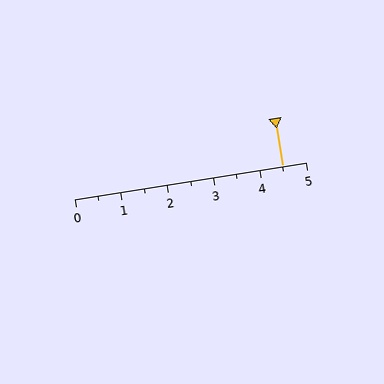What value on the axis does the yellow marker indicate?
The marker indicates approximately 4.5.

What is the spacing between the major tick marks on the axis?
The major ticks are spaced 1 apart.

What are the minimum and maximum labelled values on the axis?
The axis runs from 0 to 5.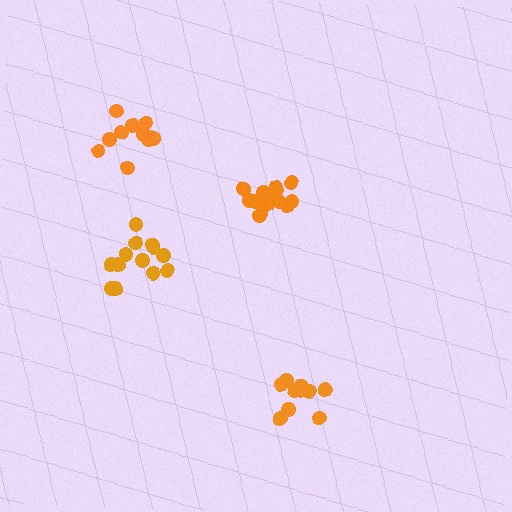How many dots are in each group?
Group 1: 10 dots, Group 2: 10 dots, Group 3: 13 dots, Group 4: 14 dots (47 total).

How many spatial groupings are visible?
There are 4 spatial groupings.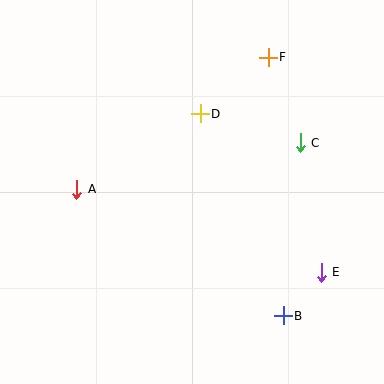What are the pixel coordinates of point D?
Point D is at (200, 114).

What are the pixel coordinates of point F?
Point F is at (268, 57).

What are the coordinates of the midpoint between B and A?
The midpoint between B and A is at (180, 252).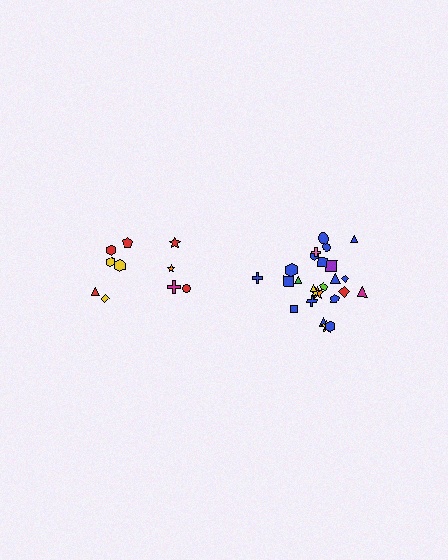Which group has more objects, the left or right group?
The right group.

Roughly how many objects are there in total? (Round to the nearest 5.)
Roughly 35 objects in total.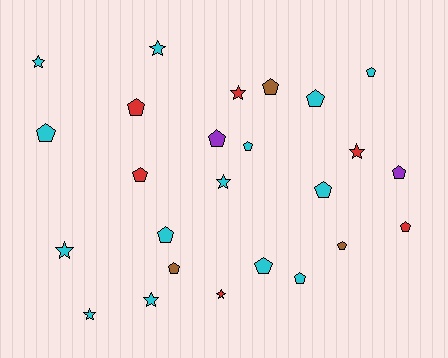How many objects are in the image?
There are 25 objects.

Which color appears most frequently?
Cyan, with 14 objects.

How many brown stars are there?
There are no brown stars.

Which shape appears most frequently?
Pentagon, with 16 objects.